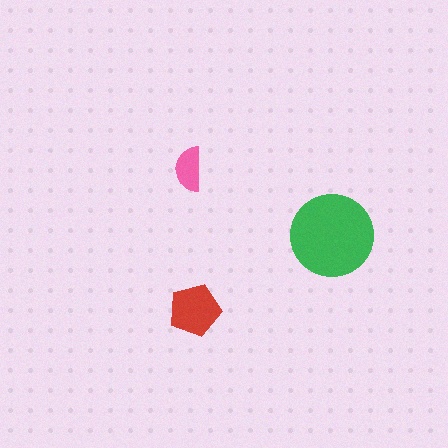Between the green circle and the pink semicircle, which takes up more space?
The green circle.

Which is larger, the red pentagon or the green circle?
The green circle.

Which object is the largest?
The green circle.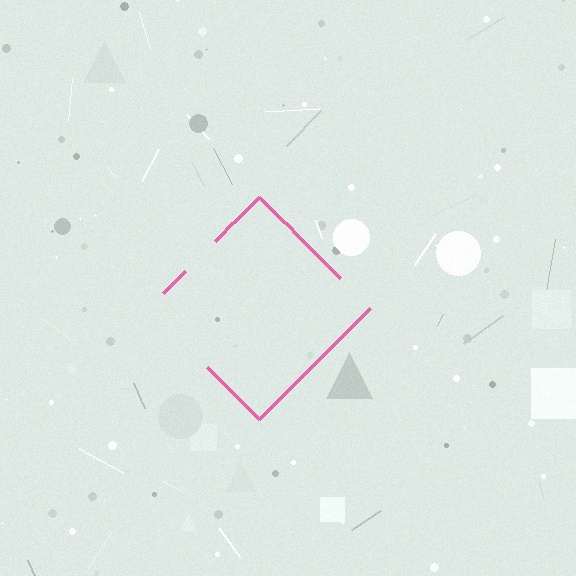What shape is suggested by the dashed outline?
The dashed outline suggests a diamond.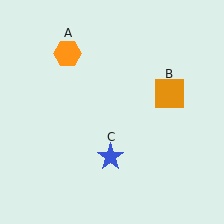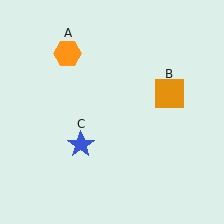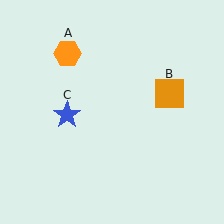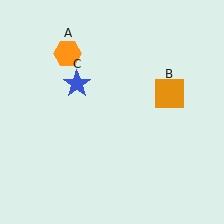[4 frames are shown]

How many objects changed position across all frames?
1 object changed position: blue star (object C).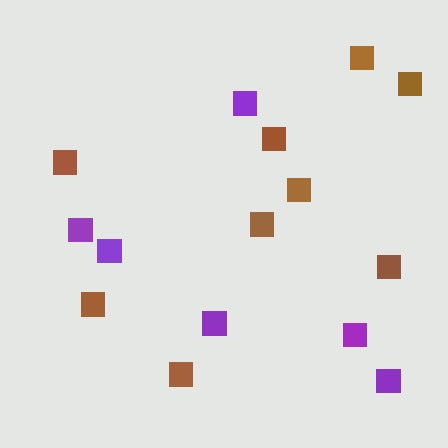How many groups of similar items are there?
There are 2 groups: one group of purple squares (6) and one group of brown squares (9).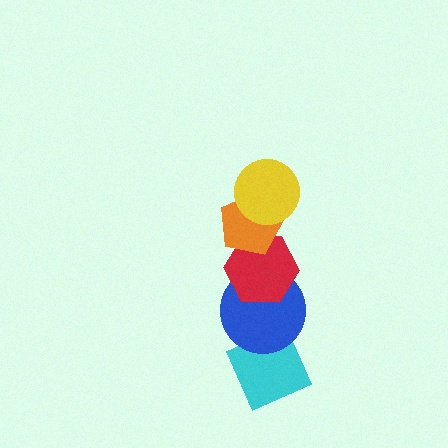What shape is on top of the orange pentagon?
The yellow circle is on top of the orange pentagon.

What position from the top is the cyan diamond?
The cyan diamond is 5th from the top.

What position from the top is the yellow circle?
The yellow circle is 1st from the top.